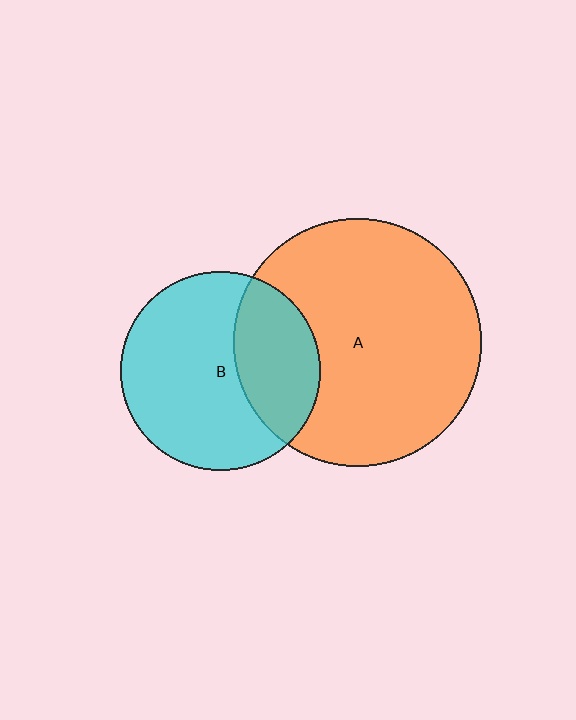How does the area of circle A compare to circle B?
Approximately 1.5 times.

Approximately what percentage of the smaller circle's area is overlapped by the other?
Approximately 30%.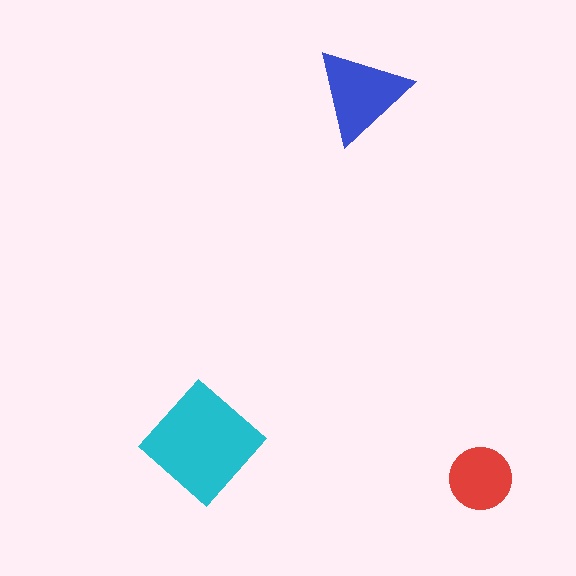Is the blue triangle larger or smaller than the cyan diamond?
Smaller.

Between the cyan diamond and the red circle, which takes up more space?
The cyan diamond.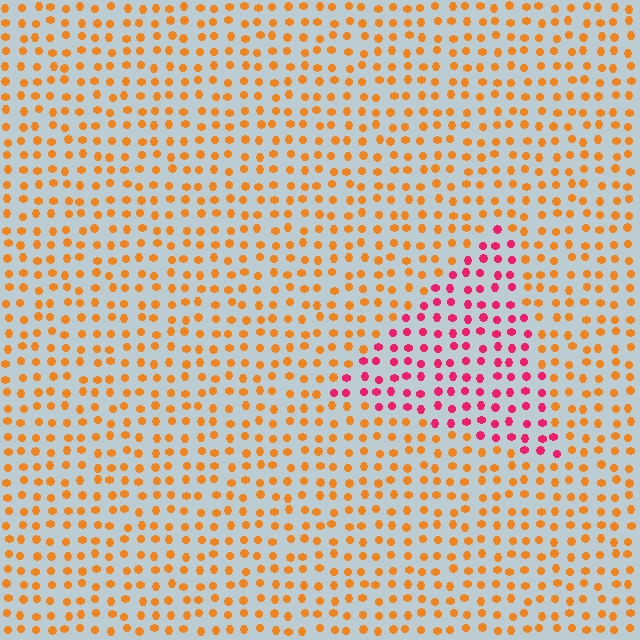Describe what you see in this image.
The image is filled with small orange elements in a uniform arrangement. A triangle-shaped region is visible where the elements are tinted to a slightly different hue, forming a subtle color boundary.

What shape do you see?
I see a triangle.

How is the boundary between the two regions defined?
The boundary is defined purely by a slight shift in hue (about 51 degrees). Spacing, size, and orientation are identical on both sides.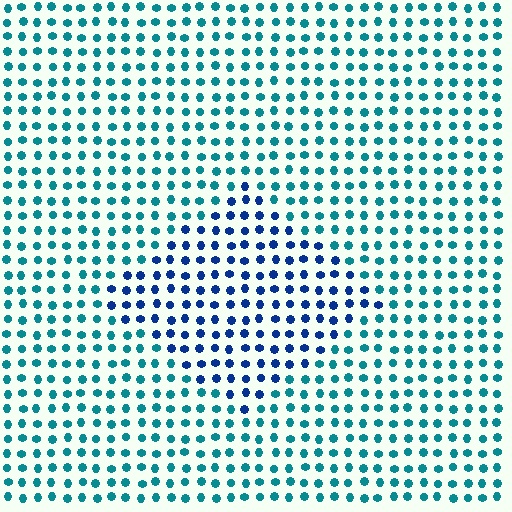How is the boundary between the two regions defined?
The boundary is defined purely by a slight shift in hue (about 39 degrees). Spacing, size, and orientation are identical on both sides.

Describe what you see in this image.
The image is filled with small teal elements in a uniform arrangement. A diamond-shaped region is visible where the elements are tinted to a slightly different hue, forming a subtle color boundary.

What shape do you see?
I see a diamond.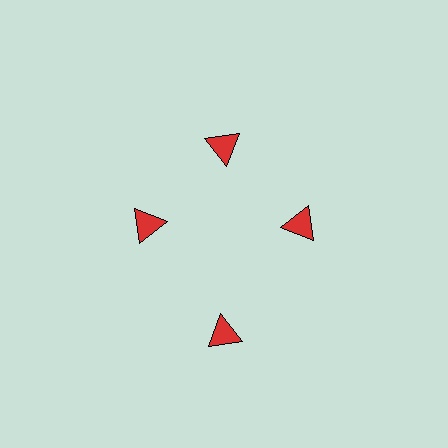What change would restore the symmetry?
The symmetry would be restored by moving it inward, back onto the ring so that all 4 triangles sit at equal angles and equal distance from the center.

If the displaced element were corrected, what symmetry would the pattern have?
It would have 4-fold rotational symmetry — the pattern would map onto itself every 90 degrees.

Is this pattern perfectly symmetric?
No. The 4 red triangles are arranged in a ring, but one element near the 6 o'clock position is pushed outward from the center, breaking the 4-fold rotational symmetry.